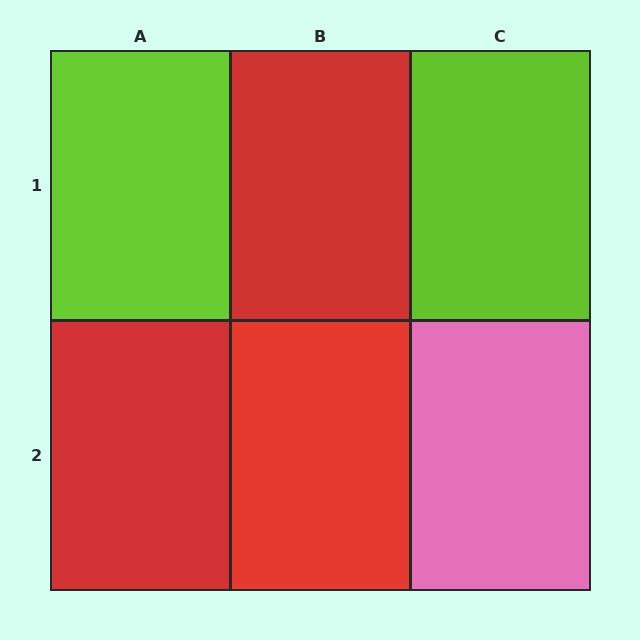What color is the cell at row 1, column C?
Lime.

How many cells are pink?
1 cell is pink.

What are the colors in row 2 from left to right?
Red, red, pink.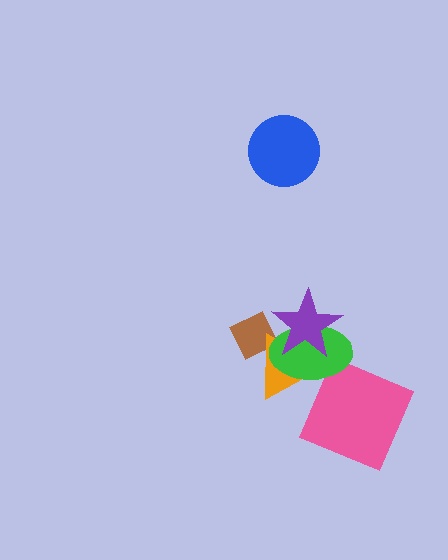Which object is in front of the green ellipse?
The purple star is in front of the green ellipse.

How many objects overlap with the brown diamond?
3 objects overlap with the brown diamond.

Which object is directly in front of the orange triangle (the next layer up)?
The green ellipse is directly in front of the orange triangle.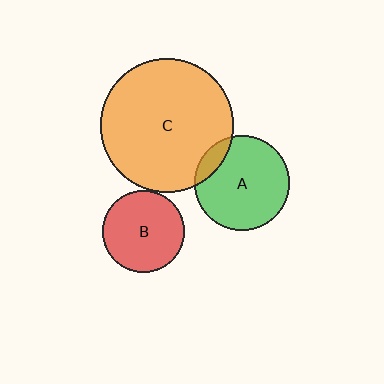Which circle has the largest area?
Circle C (orange).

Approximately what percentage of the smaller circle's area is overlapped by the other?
Approximately 10%.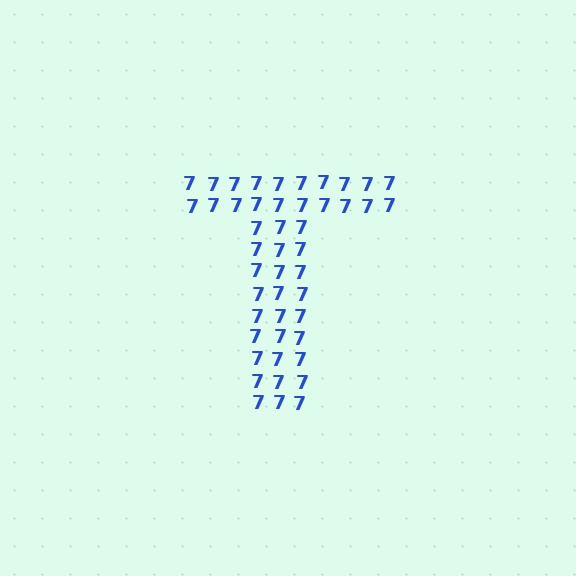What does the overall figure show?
The overall figure shows the letter T.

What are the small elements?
The small elements are digit 7's.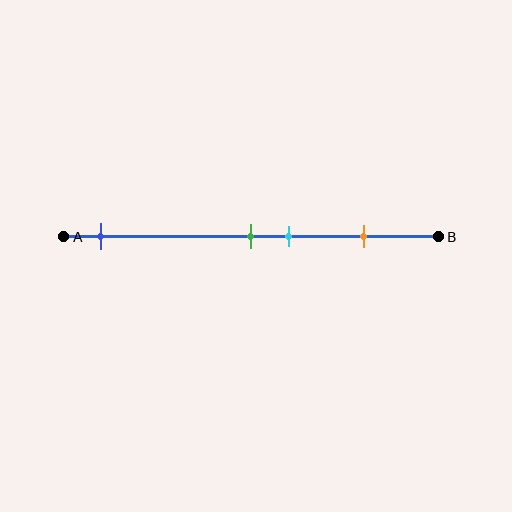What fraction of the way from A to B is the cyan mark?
The cyan mark is approximately 60% (0.6) of the way from A to B.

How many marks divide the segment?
There are 4 marks dividing the segment.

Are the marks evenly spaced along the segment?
No, the marks are not evenly spaced.